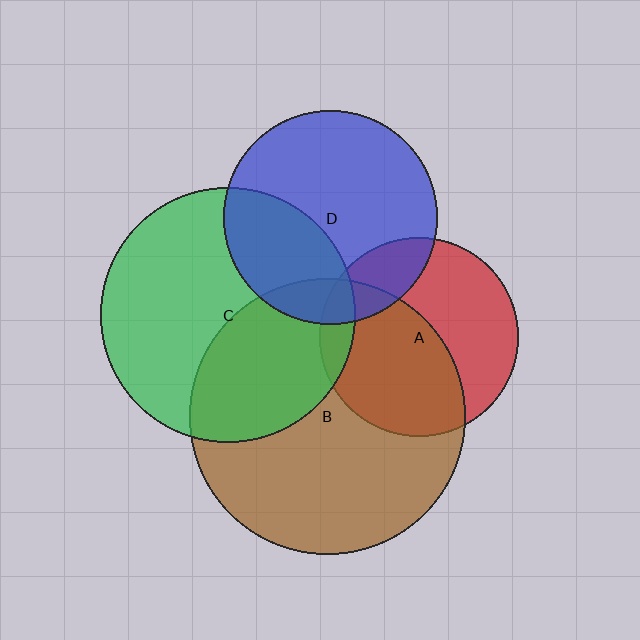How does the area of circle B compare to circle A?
Approximately 1.9 times.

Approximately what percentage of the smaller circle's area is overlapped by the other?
Approximately 15%.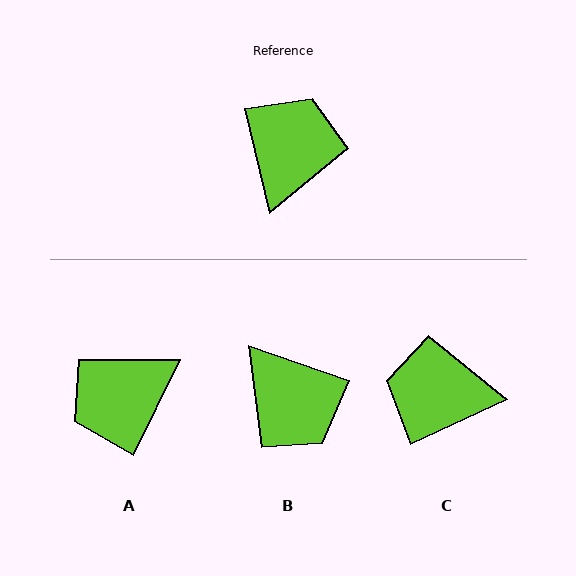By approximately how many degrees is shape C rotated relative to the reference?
Approximately 102 degrees counter-clockwise.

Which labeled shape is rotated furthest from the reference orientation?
A, about 141 degrees away.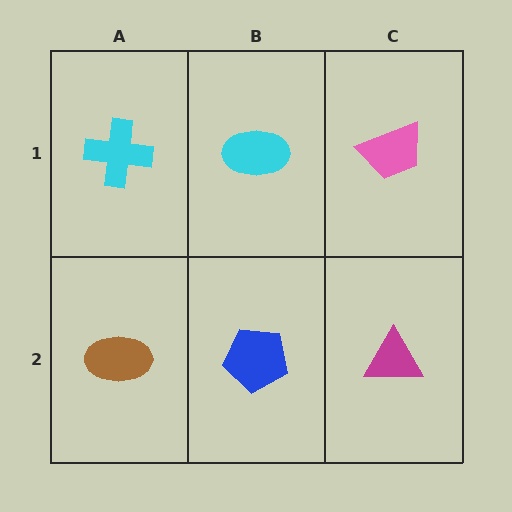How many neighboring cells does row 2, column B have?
3.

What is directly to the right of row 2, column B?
A magenta triangle.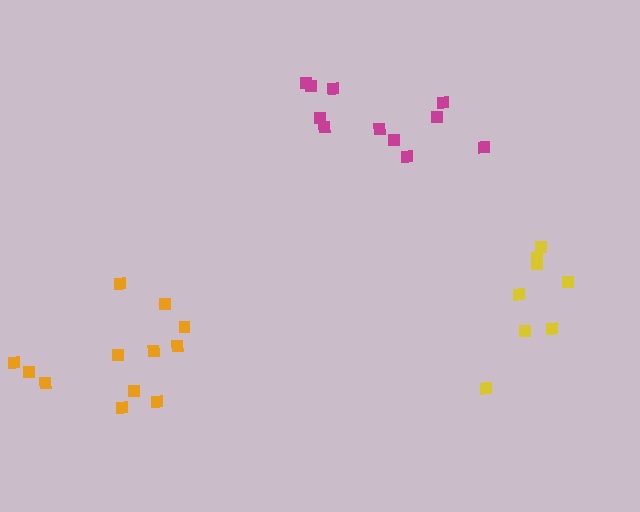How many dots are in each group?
Group 1: 8 dots, Group 2: 12 dots, Group 3: 11 dots (31 total).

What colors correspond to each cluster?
The clusters are colored: yellow, orange, magenta.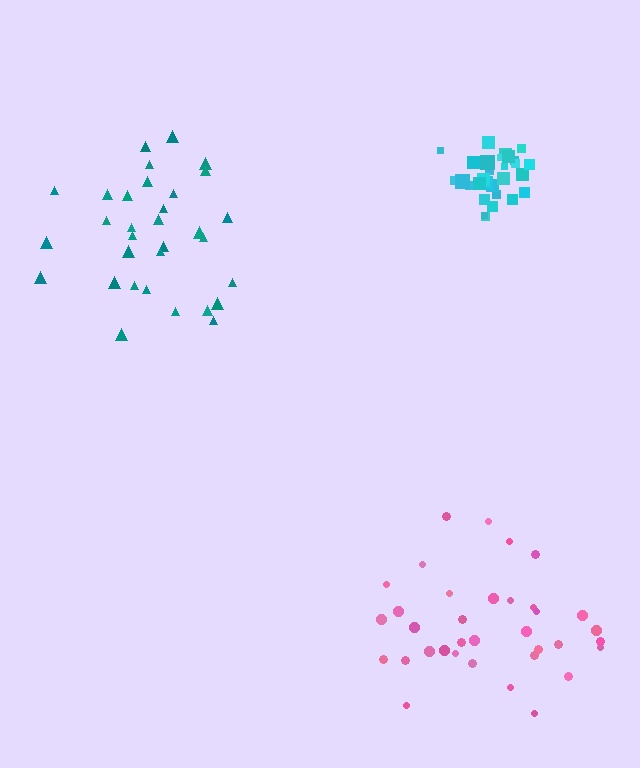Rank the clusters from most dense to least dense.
cyan, pink, teal.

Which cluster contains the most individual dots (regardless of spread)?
Pink (35).